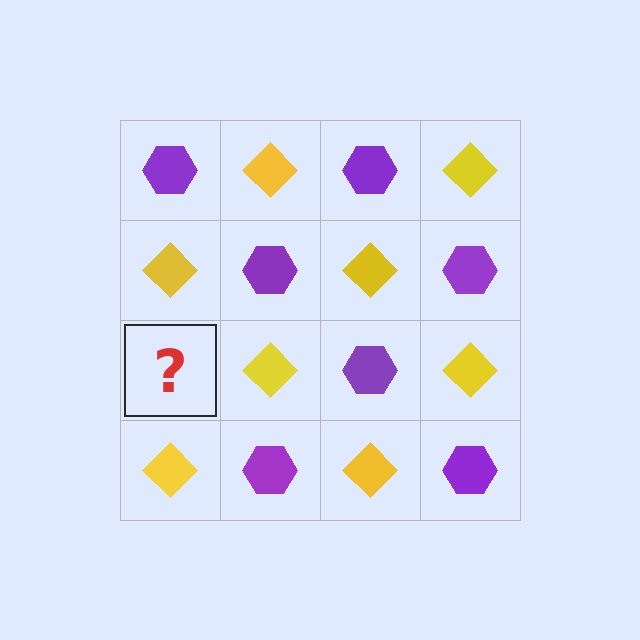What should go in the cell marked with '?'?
The missing cell should contain a purple hexagon.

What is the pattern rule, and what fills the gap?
The rule is that it alternates purple hexagon and yellow diamond in a checkerboard pattern. The gap should be filled with a purple hexagon.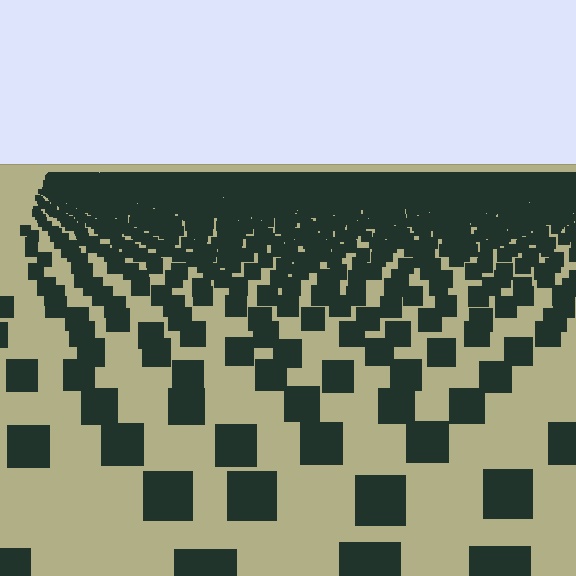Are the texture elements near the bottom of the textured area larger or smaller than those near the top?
Larger. Near the bottom, elements are closer to the viewer and appear at a bigger on-screen size.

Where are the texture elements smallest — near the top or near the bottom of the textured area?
Near the top.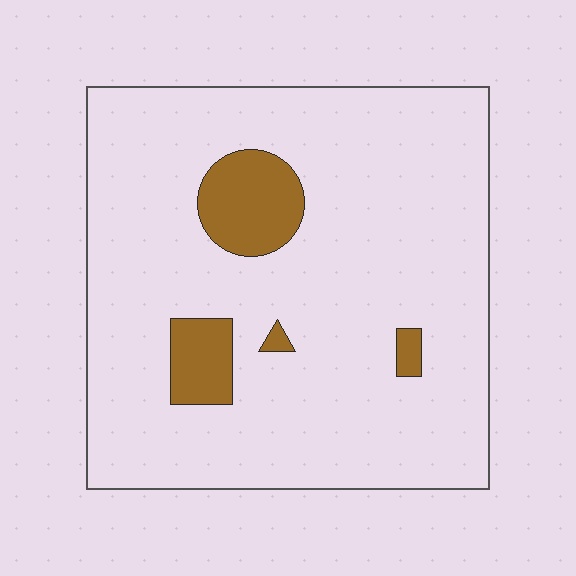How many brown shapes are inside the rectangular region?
4.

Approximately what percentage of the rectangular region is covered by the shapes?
Approximately 10%.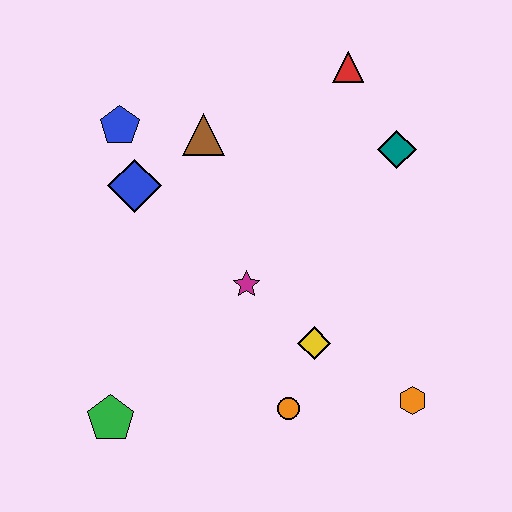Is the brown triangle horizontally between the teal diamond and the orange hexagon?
No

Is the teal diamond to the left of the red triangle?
No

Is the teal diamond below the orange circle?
No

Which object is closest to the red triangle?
The teal diamond is closest to the red triangle.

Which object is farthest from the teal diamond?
The green pentagon is farthest from the teal diamond.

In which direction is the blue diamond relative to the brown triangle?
The blue diamond is to the left of the brown triangle.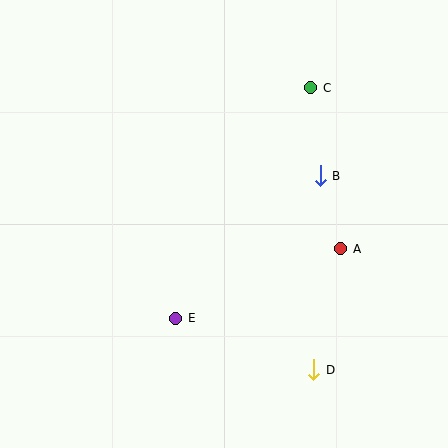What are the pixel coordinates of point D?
Point D is at (314, 370).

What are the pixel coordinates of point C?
Point C is at (311, 88).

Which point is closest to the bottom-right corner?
Point D is closest to the bottom-right corner.